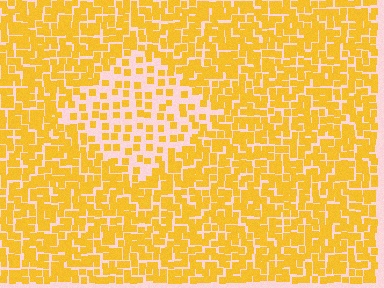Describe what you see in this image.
The image contains small yellow elements arranged at two different densities. A diamond-shaped region is visible where the elements are less densely packed than the surrounding area.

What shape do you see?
I see a diamond.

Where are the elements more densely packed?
The elements are more densely packed outside the diamond boundary.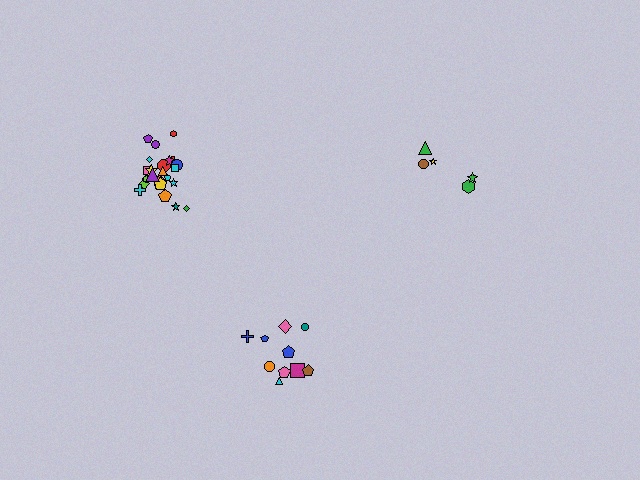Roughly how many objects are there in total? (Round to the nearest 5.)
Roughly 40 objects in total.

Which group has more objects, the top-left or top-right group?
The top-left group.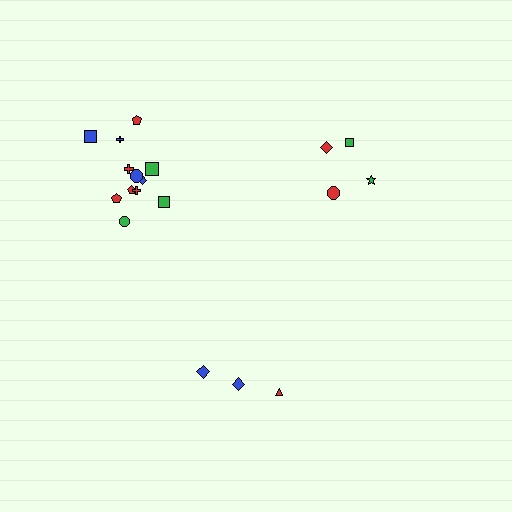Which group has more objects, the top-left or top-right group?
The top-left group.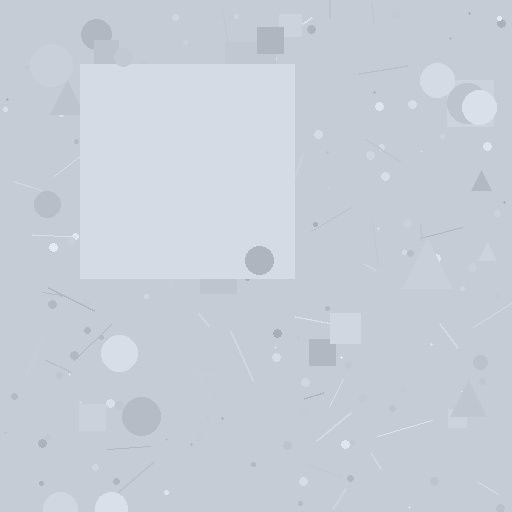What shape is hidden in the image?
A square is hidden in the image.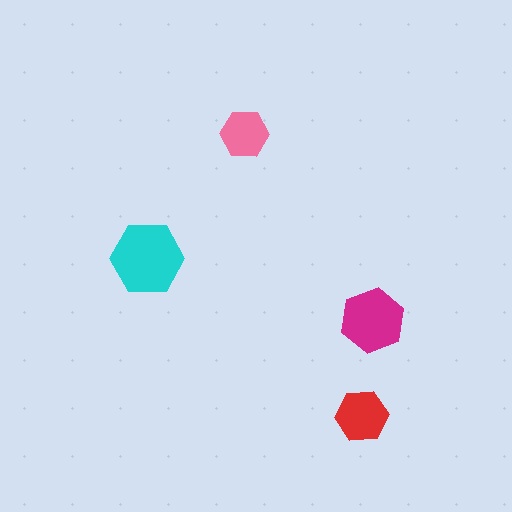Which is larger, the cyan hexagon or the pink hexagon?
The cyan one.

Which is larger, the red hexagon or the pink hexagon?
The red one.